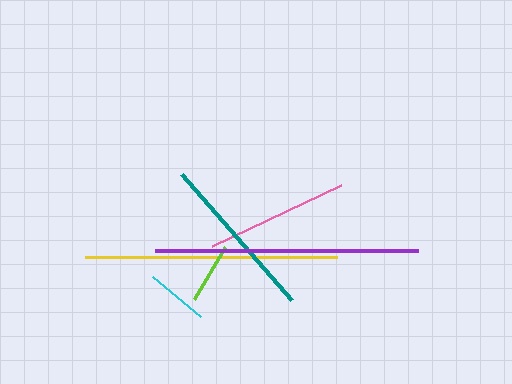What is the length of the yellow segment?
The yellow segment is approximately 252 pixels long.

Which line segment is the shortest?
The lime line is the shortest at approximately 60 pixels.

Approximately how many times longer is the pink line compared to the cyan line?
The pink line is approximately 2.3 times the length of the cyan line.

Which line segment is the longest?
The purple line is the longest at approximately 264 pixels.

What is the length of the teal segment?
The teal segment is approximately 167 pixels long.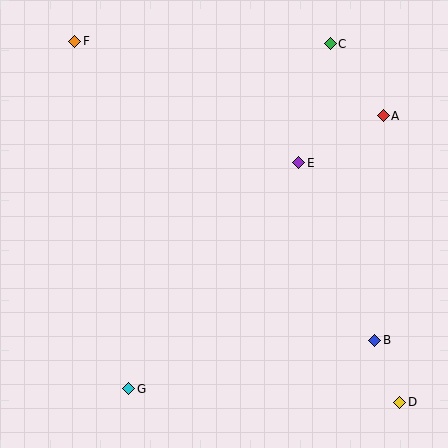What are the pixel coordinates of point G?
Point G is at (129, 389).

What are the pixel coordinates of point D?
Point D is at (399, 402).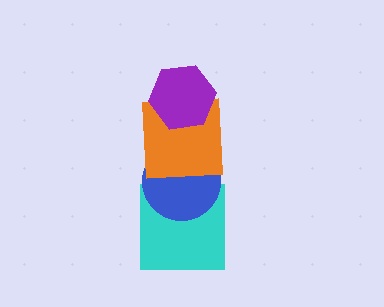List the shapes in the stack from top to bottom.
From top to bottom: the purple hexagon, the orange square, the blue circle, the cyan square.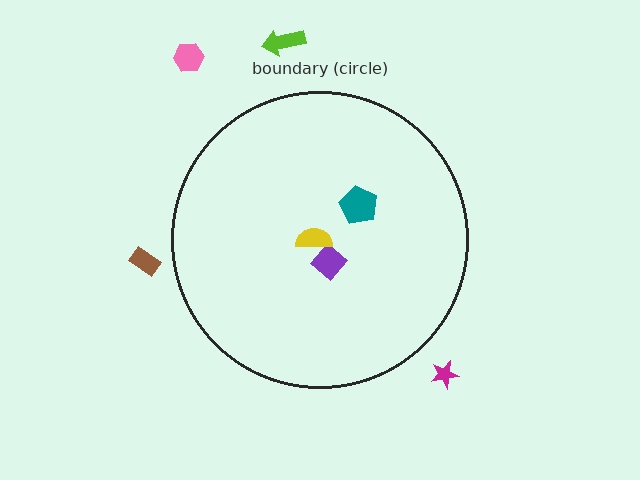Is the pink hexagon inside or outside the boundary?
Outside.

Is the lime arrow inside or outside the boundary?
Outside.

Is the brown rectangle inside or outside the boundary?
Outside.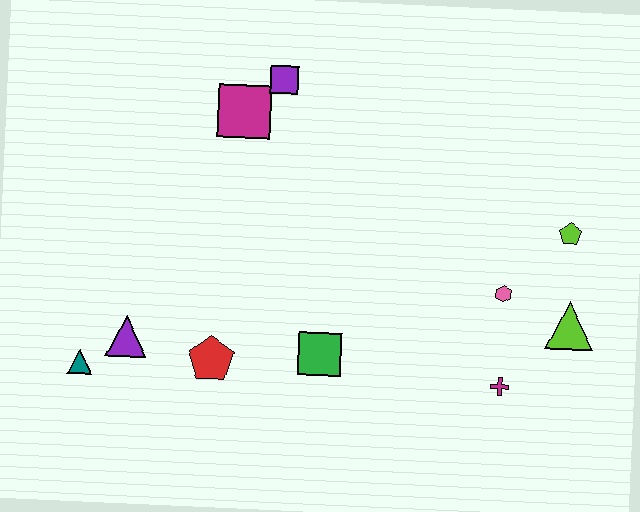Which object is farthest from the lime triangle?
The teal triangle is farthest from the lime triangle.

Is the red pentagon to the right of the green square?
No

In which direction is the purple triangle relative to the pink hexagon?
The purple triangle is to the left of the pink hexagon.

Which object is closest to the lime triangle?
The pink hexagon is closest to the lime triangle.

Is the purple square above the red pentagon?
Yes